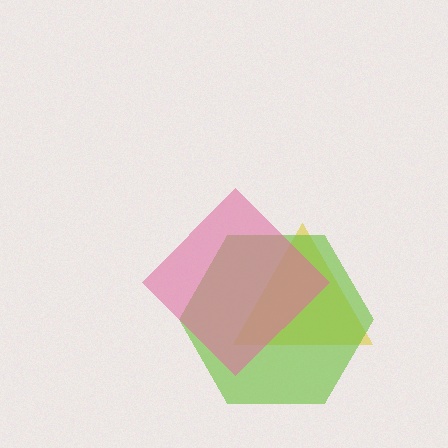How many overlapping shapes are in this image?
There are 3 overlapping shapes in the image.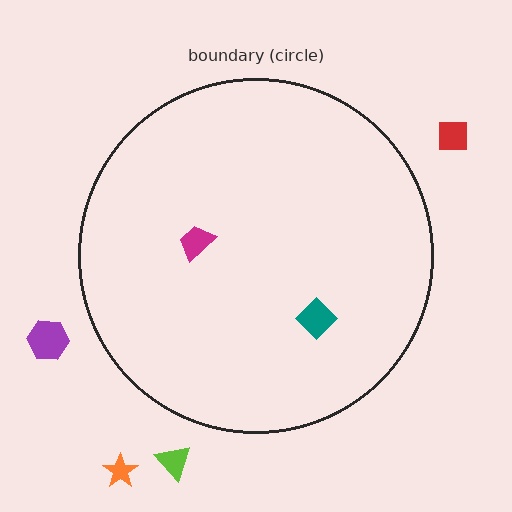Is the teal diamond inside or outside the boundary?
Inside.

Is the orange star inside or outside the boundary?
Outside.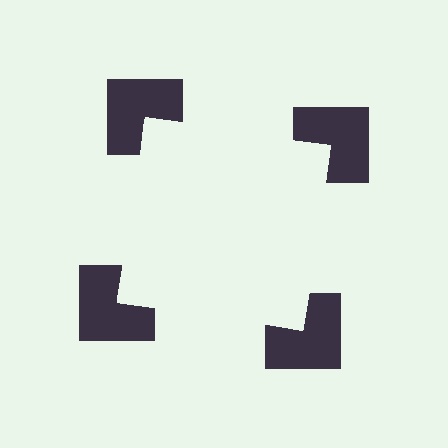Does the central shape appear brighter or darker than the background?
It typically appears slightly brighter than the background, even though no actual brightness change is drawn.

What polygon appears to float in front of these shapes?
An illusory square — its edges are inferred from the aligned wedge cuts in the notched squares, not physically drawn.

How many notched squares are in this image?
There are 4 — one at each vertex of the illusory square.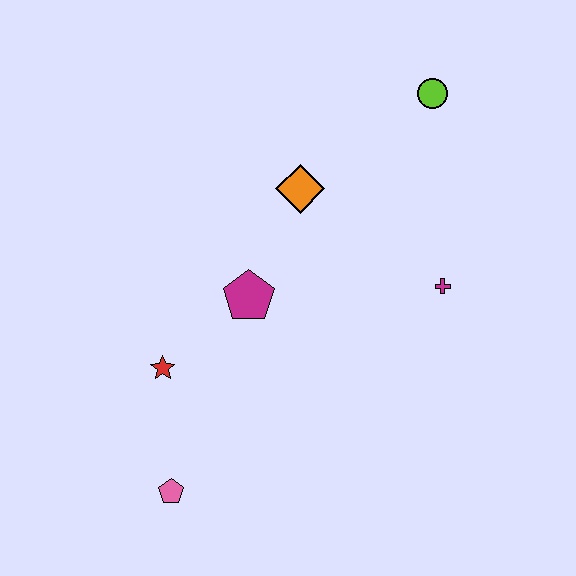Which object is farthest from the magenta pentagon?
The lime circle is farthest from the magenta pentagon.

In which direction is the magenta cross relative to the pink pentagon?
The magenta cross is to the right of the pink pentagon.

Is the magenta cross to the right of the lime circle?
Yes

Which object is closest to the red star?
The magenta pentagon is closest to the red star.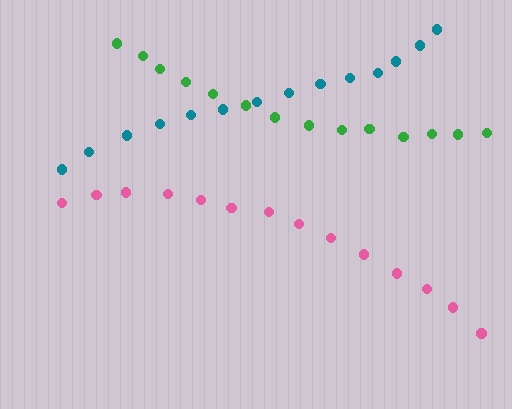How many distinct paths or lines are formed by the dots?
There are 3 distinct paths.